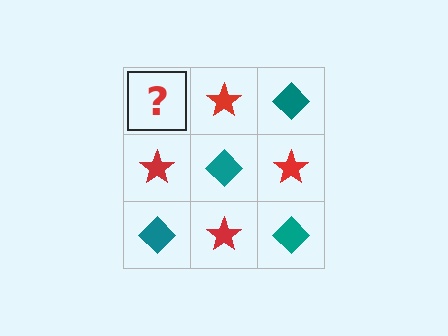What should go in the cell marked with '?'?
The missing cell should contain a teal diamond.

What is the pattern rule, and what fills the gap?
The rule is that it alternates teal diamond and red star in a checkerboard pattern. The gap should be filled with a teal diamond.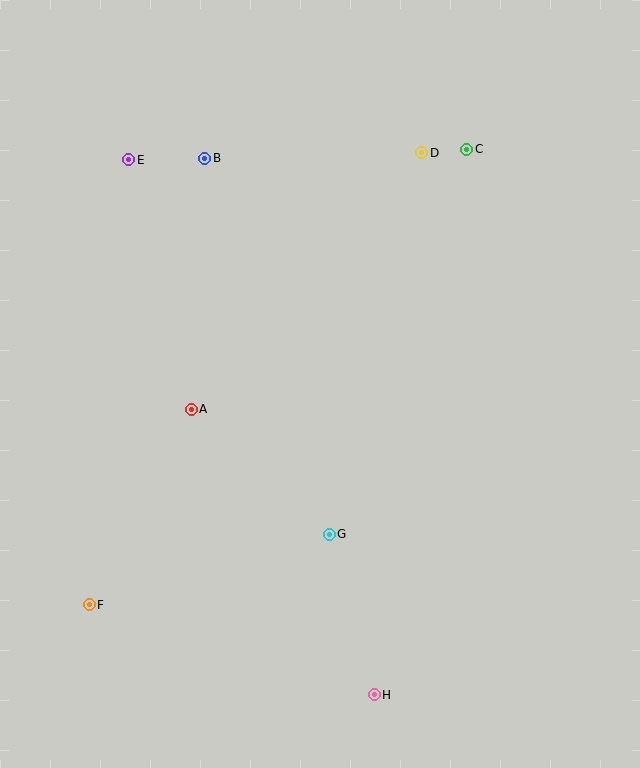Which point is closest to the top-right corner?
Point C is closest to the top-right corner.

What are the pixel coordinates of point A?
Point A is at (191, 409).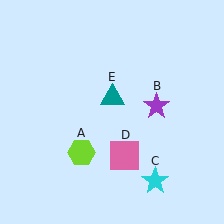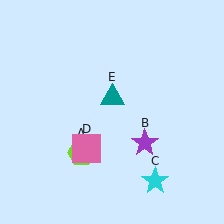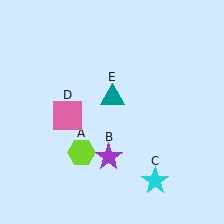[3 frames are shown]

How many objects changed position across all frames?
2 objects changed position: purple star (object B), pink square (object D).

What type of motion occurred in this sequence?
The purple star (object B), pink square (object D) rotated clockwise around the center of the scene.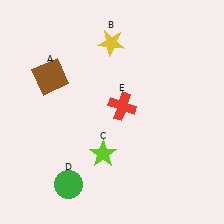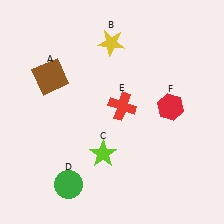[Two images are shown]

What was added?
A red hexagon (F) was added in Image 2.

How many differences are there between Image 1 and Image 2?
There is 1 difference between the two images.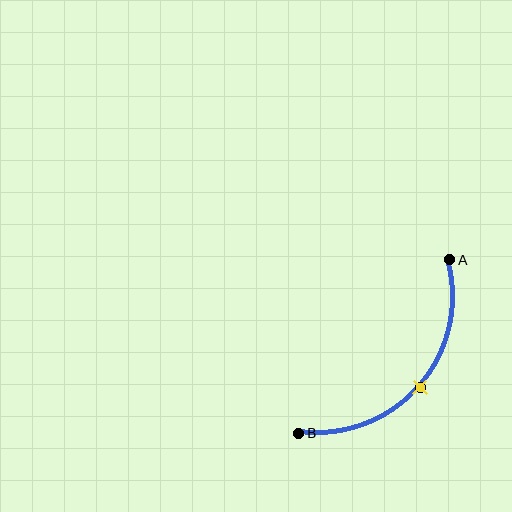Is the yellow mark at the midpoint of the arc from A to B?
Yes. The yellow mark lies on the arc at equal arc-length from both A and B — it is the arc midpoint.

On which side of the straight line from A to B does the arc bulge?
The arc bulges below and to the right of the straight line connecting A and B.